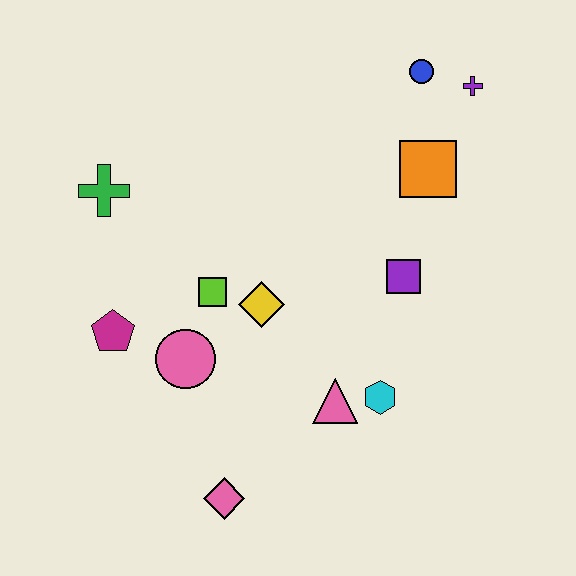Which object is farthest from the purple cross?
The pink diamond is farthest from the purple cross.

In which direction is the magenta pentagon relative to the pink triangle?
The magenta pentagon is to the left of the pink triangle.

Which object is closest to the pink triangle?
The cyan hexagon is closest to the pink triangle.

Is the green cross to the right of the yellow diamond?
No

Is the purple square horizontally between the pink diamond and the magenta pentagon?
No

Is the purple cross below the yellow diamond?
No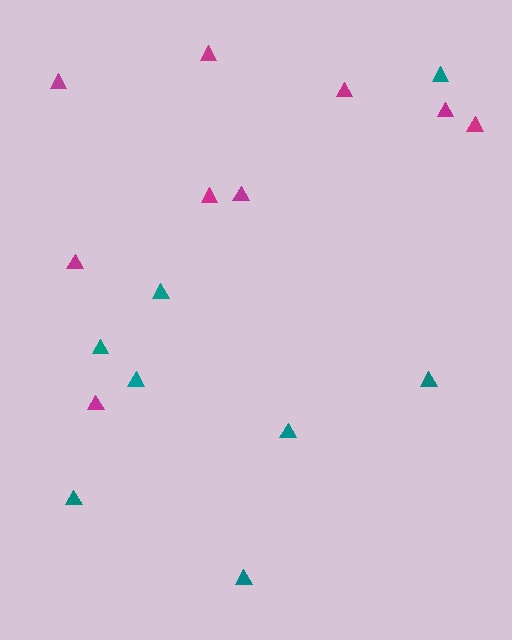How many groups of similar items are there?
There are 2 groups: one group of teal triangles (8) and one group of magenta triangles (9).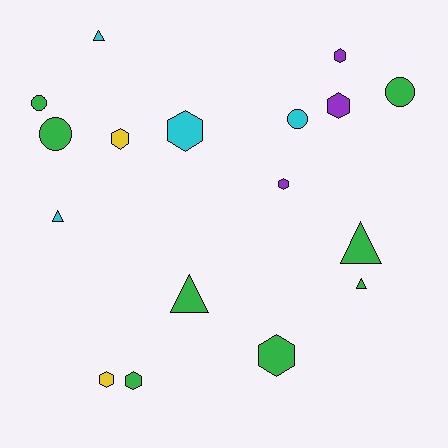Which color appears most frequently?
Green, with 8 objects.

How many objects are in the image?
There are 17 objects.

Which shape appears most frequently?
Hexagon, with 8 objects.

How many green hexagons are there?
There are 2 green hexagons.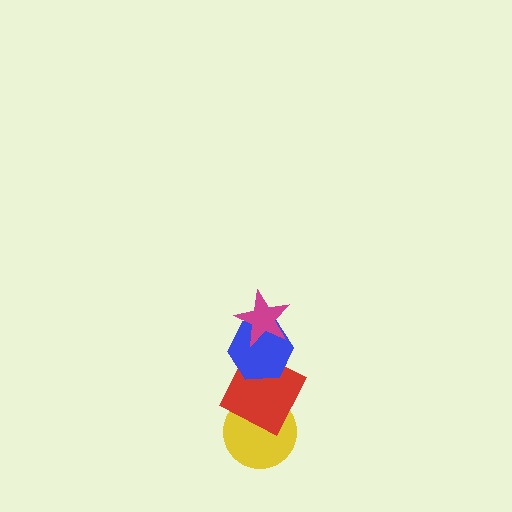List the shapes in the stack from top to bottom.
From top to bottom: the magenta star, the blue hexagon, the red square, the yellow circle.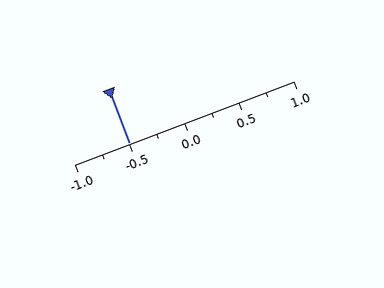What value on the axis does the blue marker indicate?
The marker indicates approximately -0.5.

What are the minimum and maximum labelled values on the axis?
The axis runs from -1.0 to 1.0.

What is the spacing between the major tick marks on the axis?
The major ticks are spaced 0.5 apart.